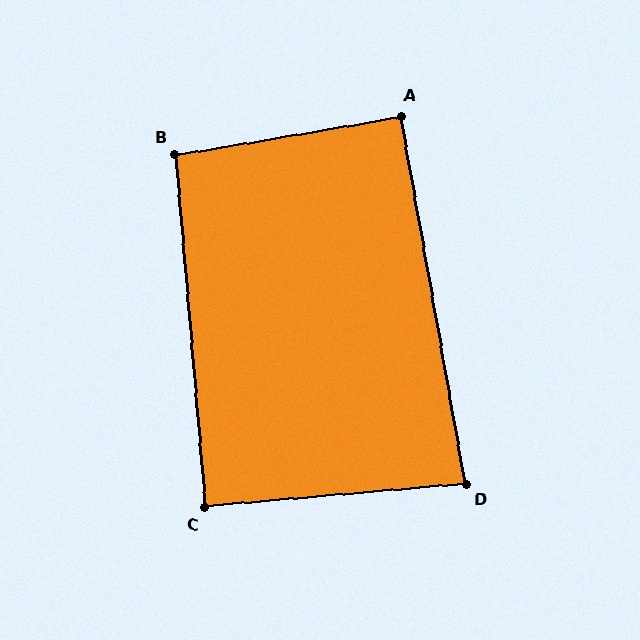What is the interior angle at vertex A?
Approximately 90 degrees (approximately right).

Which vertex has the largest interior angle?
B, at approximately 95 degrees.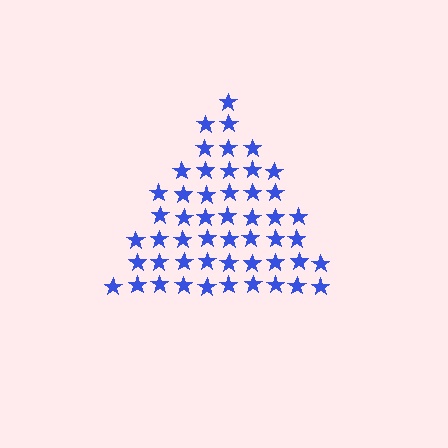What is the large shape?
The large shape is a triangle.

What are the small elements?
The small elements are stars.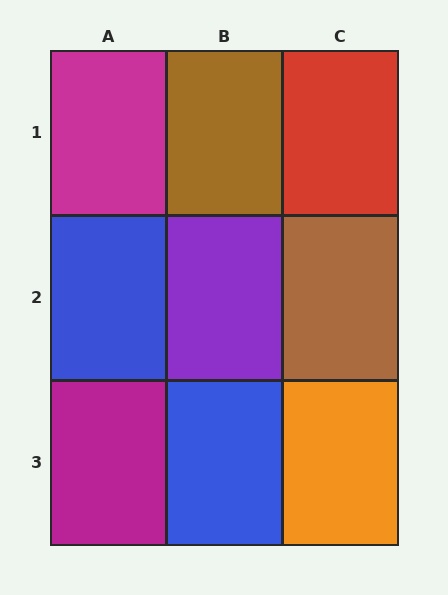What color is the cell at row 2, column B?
Purple.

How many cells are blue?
2 cells are blue.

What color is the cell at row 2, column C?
Brown.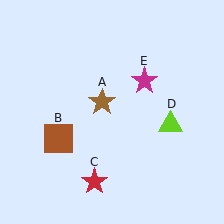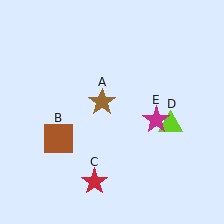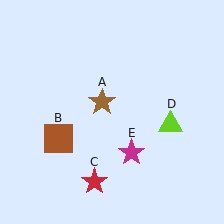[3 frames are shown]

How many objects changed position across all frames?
1 object changed position: magenta star (object E).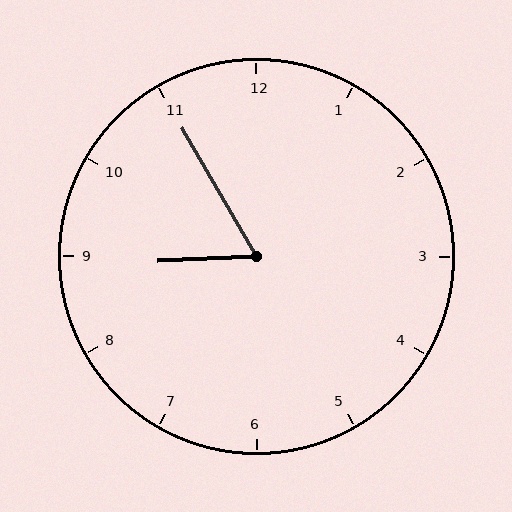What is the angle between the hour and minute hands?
Approximately 62 degrees.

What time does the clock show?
8:55.